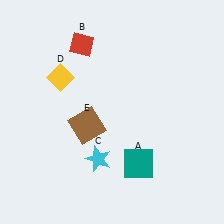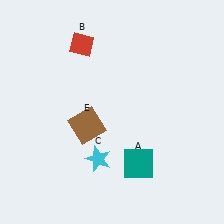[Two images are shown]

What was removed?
The yellow diamond (D) was removed in Image 2.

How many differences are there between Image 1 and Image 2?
There is 1 difference between the two images.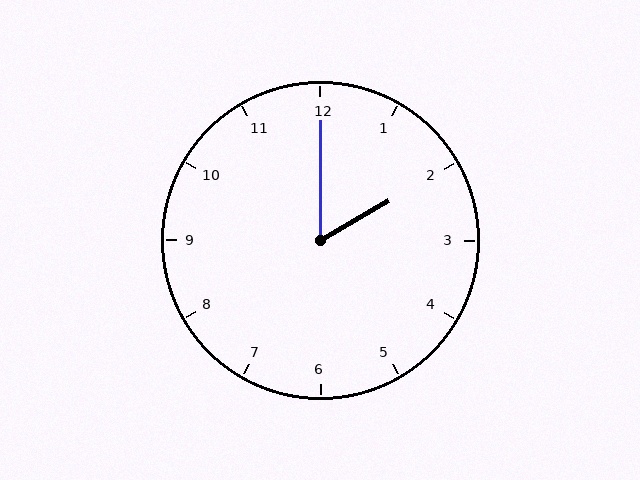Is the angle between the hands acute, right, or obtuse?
It is acute.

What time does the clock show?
2:00.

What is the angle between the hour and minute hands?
Approximately 60 degrees.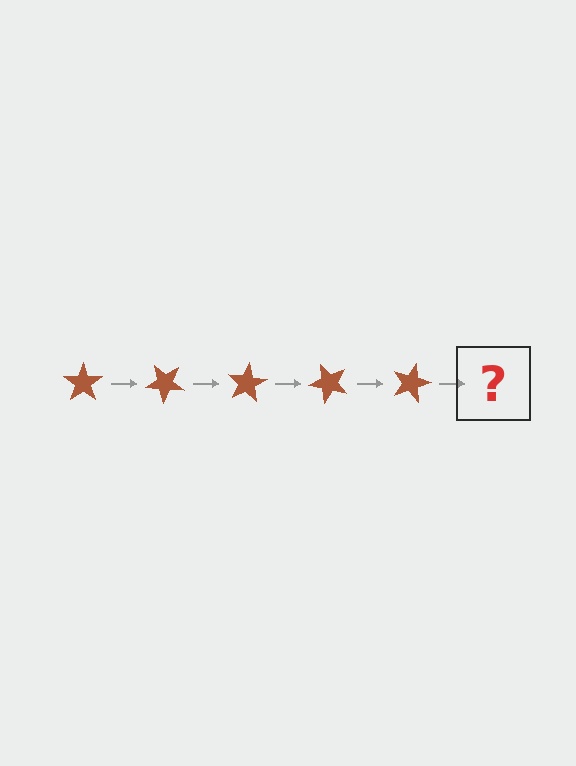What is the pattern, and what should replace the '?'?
The pattern is that the star rotates 40 degrees each step. The '?' should be a brown star rotated 200 degrees.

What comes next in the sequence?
The next element should be a brown star rotated 200 degrees.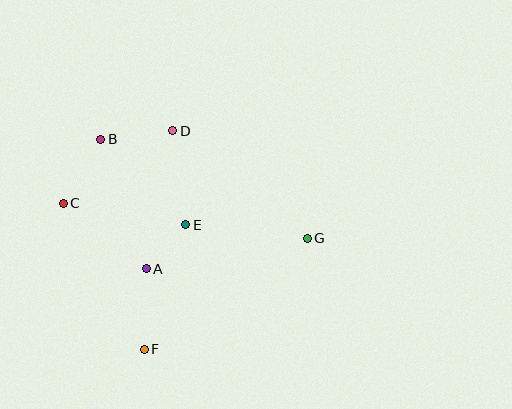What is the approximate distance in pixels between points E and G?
The distance between E and G is approximately 122 pixels.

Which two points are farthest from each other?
Points C and G are farthest from each other.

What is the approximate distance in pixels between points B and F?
The distance between B and F is approximately 215 pixels.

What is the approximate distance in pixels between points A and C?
The distance between A and C is approximately 106 pixels.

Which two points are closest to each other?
Points A and E are closest to each other.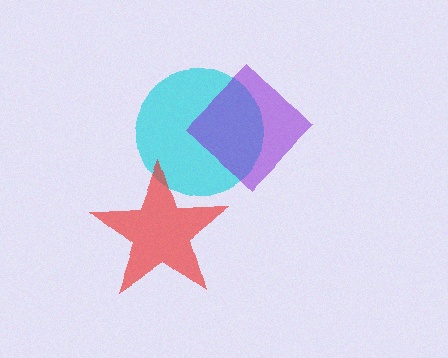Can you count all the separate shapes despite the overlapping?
Yes, there are 3 separate shapes.